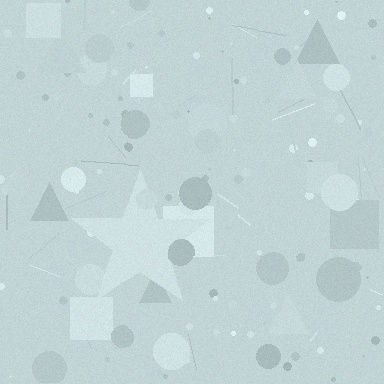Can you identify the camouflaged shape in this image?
The camouflaged shape is a star.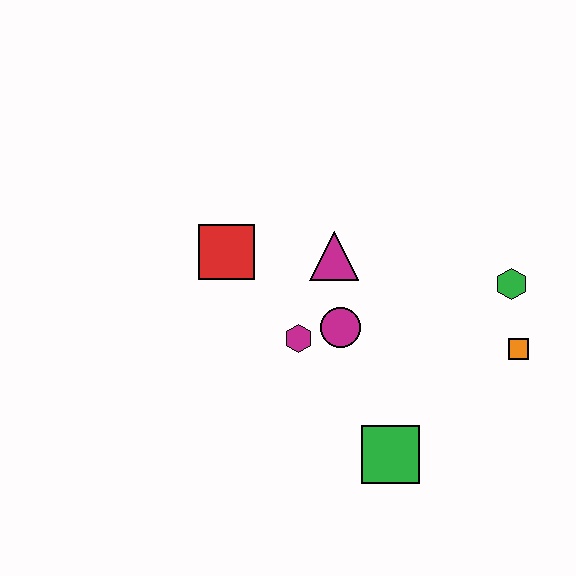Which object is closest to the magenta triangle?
The magenta circle is closest to the magenta triangle.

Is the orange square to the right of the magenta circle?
Yes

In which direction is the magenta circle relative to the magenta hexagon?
The magenta circle is to the right of the magenta hexagon.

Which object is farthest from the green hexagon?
The red square is farthest from the green hexagon.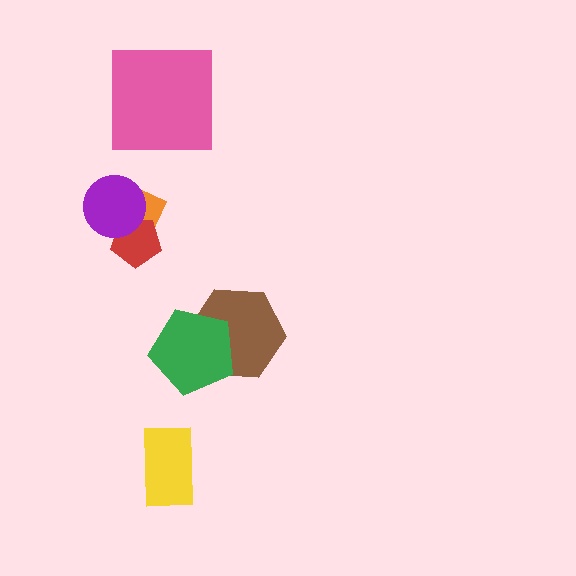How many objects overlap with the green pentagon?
1 object overlaps with the green pentagon.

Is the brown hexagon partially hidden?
Yes, it is partially covered by another shape.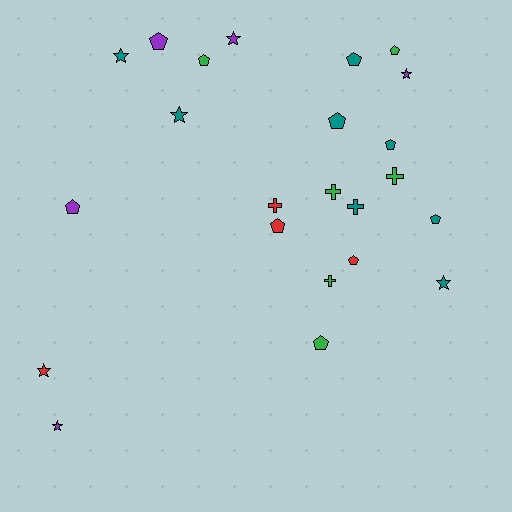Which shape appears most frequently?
Pentagon, with 11 objects.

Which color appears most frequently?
Teal, with 8 objects.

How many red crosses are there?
There is 1 red cross.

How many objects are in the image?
There are 23 objects.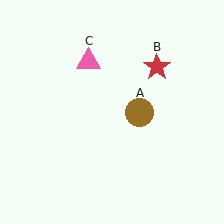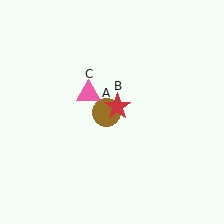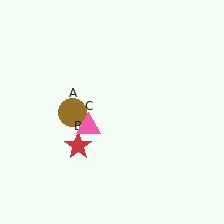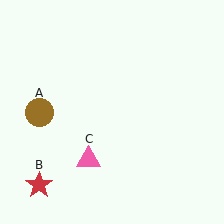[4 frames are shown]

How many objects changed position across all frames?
3 objects changed position: brown circle (object A), red star (object B), pink triangle (object C).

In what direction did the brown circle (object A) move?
The brown circle (object A) moved left.